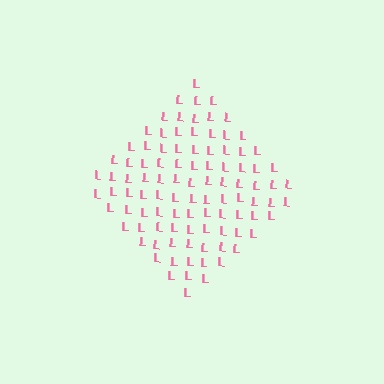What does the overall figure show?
The overall figure shows a diamond.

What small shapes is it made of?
It is made of small letter L's.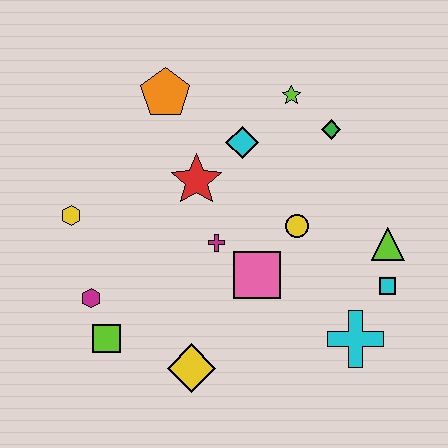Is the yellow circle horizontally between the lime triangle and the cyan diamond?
Yes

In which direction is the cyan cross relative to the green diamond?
The cyan cross is below the green diamond.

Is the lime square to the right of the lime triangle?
No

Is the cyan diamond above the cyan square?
Yes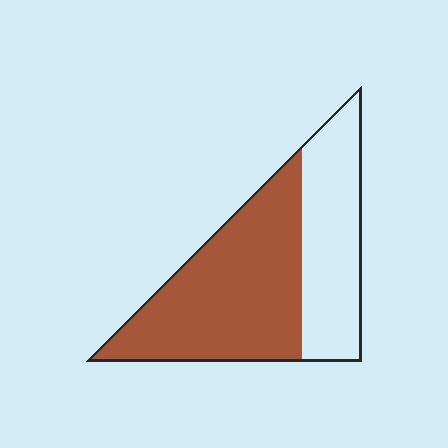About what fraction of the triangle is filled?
About five eighths (5/8).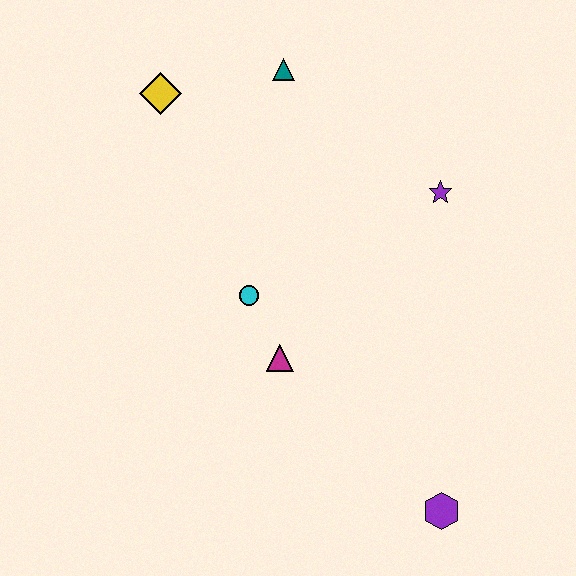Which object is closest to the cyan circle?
The magenta triangle is closest to the cyan circle.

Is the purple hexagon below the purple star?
Yes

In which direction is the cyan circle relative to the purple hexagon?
The cyan circle is above the purple hexagon.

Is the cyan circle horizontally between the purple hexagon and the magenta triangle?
No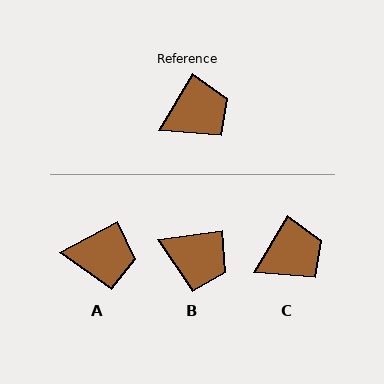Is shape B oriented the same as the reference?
No, it is off by about 51 degrees.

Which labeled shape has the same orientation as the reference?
C.